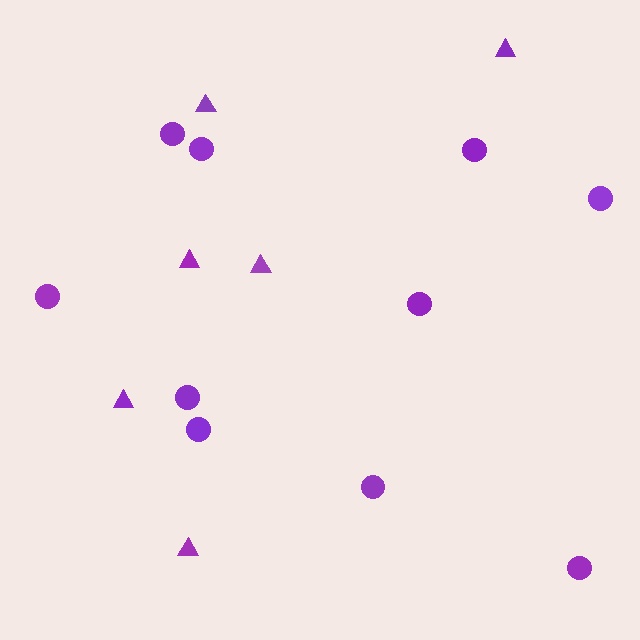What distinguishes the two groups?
There are 2 groups: one group of circles (10) and one group of triangles (6).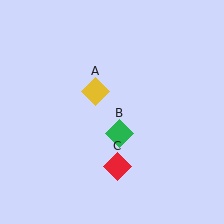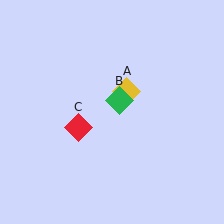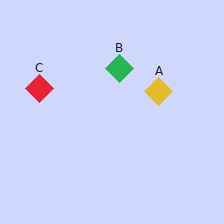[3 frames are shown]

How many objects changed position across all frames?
3 objects changed position: yellow diamond (object A), green diamond (object B), red diamond (object C).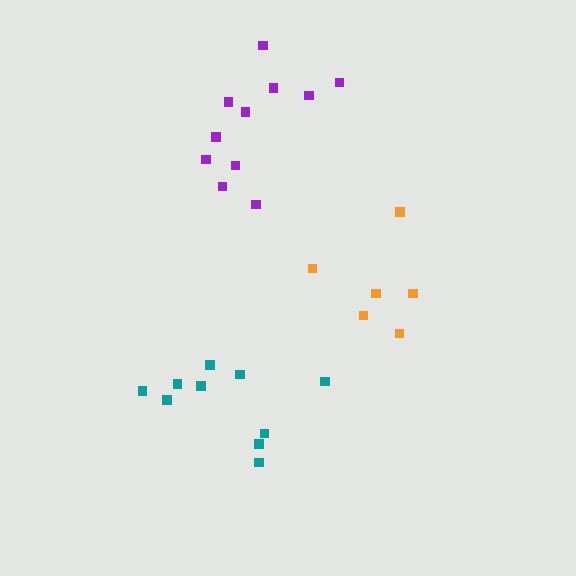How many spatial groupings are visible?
There are 3 spatial groupings.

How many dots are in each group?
Group 1: 6 dots, Group 2: 11 dots, Group 3: 10 dots (27 total).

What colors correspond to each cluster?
The clusters are colored: orange, purple, teal.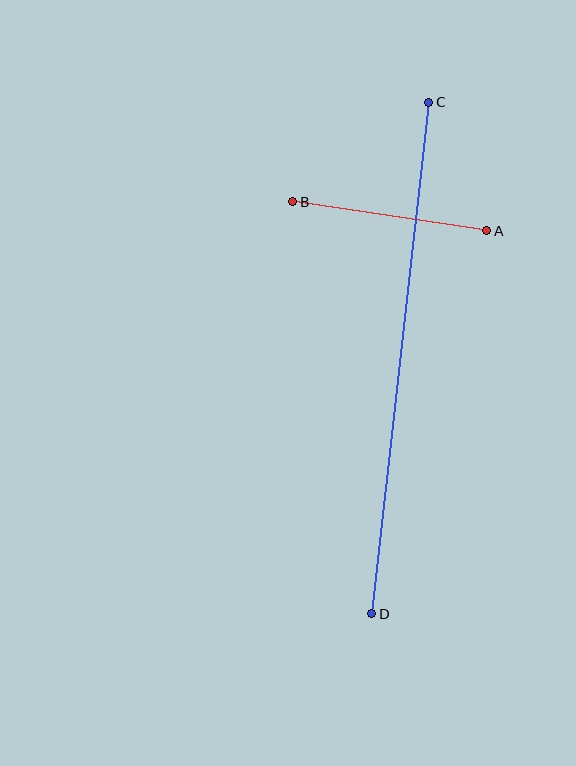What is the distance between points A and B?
The distance is approximately 196 pixels.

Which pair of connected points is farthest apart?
Points C and D are farthest apart.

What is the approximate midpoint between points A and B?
The midpoint is at approximately (390, 216) pixels.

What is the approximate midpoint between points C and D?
The midpoint is at approximately (400, 358) pixels.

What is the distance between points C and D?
The distance is approximately 515 pixels.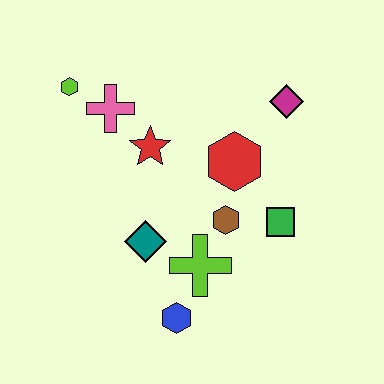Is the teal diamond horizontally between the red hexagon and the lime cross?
No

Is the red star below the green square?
No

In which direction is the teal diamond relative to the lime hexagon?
The teal diamond is below the lime hexagon.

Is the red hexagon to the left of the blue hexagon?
No